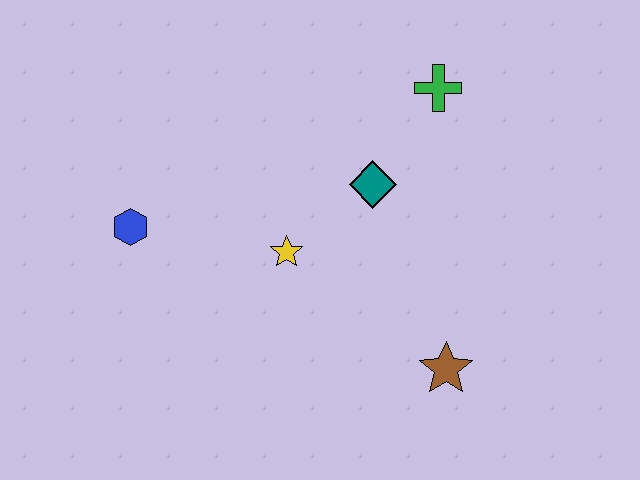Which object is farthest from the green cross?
The blue hexagon is farthest from the green cross.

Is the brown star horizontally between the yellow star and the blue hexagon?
No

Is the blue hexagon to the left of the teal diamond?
Yes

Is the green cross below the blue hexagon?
No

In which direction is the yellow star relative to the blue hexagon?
The yellow star is to the right of the blue hexagon.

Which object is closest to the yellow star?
The teal diamond is closest to the yellow star.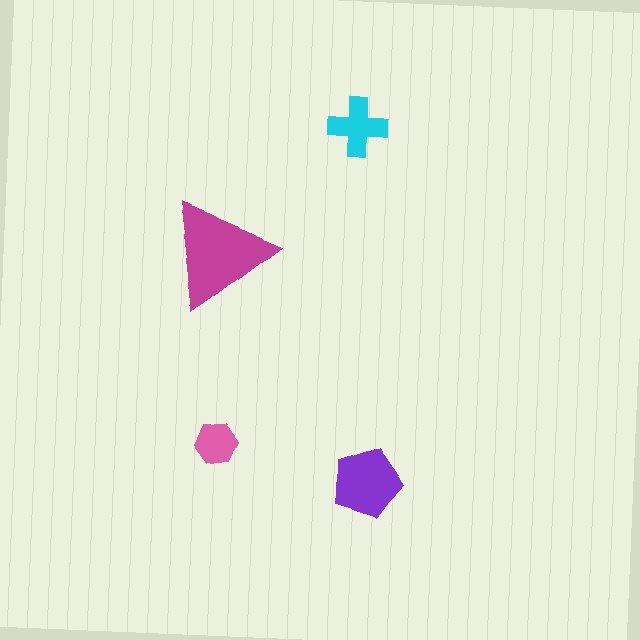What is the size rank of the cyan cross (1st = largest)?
3rd.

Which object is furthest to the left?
The magenta triangle is leftmost.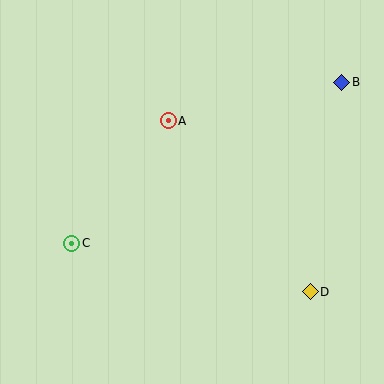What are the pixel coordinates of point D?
Point D is at (310, 292).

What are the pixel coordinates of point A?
Point A is at (168, 121).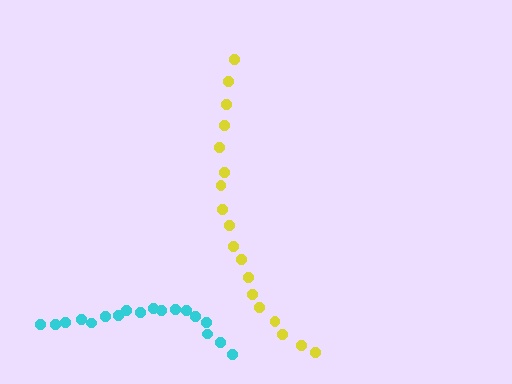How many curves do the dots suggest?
There are 2 distinct paths.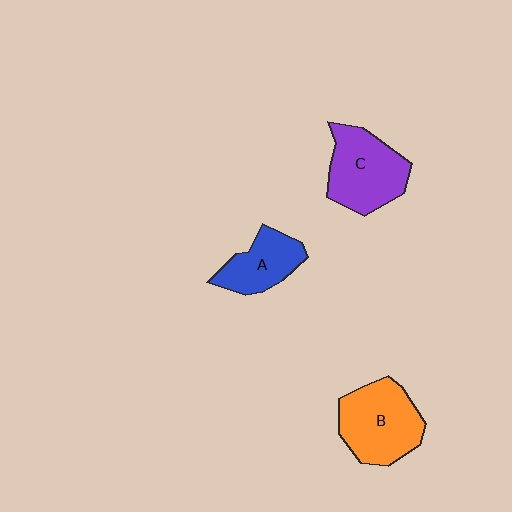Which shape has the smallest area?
Shape A (blue).